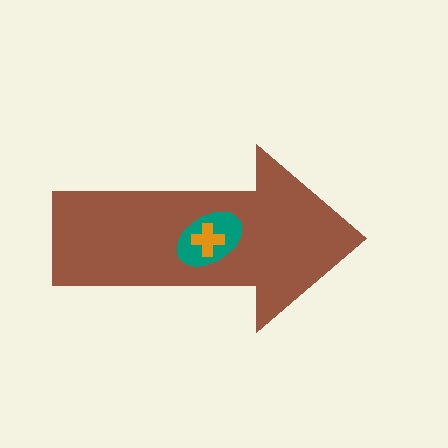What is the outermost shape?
The brown arrow.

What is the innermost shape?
The orange cross.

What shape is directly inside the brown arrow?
The teal ellipse.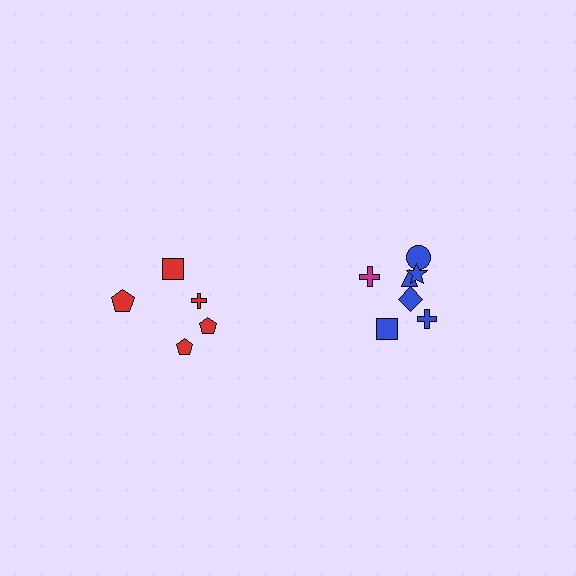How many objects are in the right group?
There are 7 objects.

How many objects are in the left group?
There are 5 objects.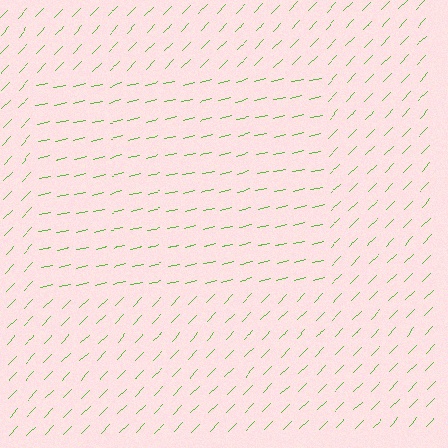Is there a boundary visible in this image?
Yes, there is a texture boundary formed by a change in line orientation.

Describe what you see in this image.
The image is filled with small lime line segments. A rectangle region in the image has lines oriented differently from the surrounding lines, creating a visible texture boundary.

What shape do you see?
I see a rectangle.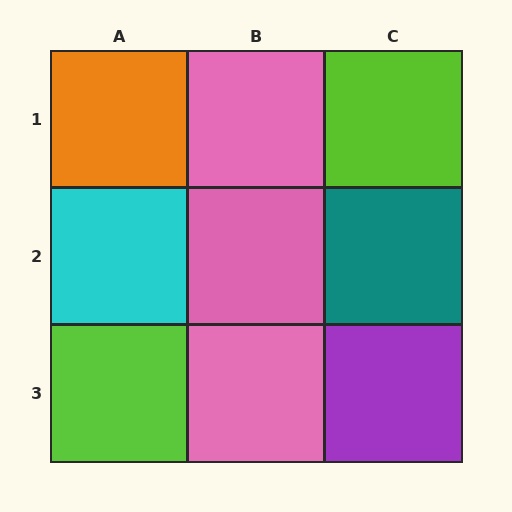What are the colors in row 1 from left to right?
Orange, pink, lime.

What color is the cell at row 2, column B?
Pink.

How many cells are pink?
3 cells are pink.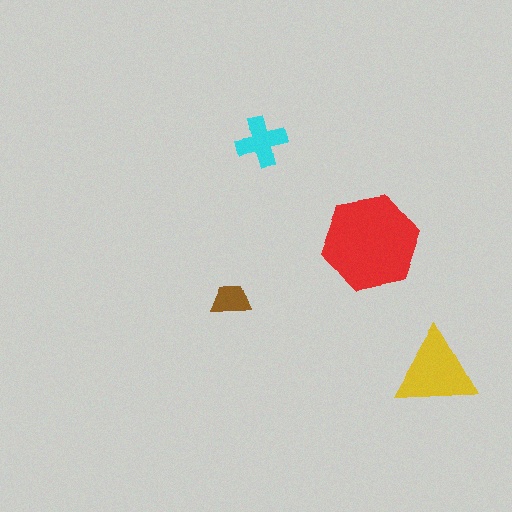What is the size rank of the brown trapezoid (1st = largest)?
4th.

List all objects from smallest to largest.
The brown trapezoid, the cyan cross, the yellow triangle, the red hexagon.